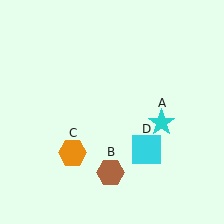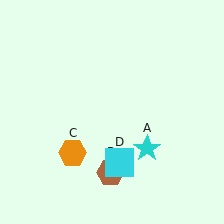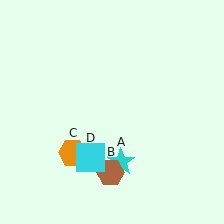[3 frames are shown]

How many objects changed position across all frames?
2 objects changed position: cyan star (object A), cyan square (object D).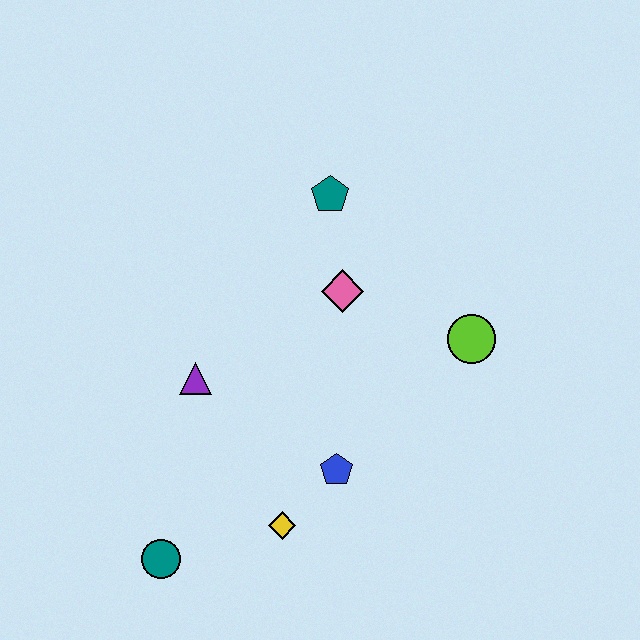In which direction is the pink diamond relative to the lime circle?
The pink diamond is to the left of the lime circle.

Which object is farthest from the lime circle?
The teal circle is farthest from the lime circle.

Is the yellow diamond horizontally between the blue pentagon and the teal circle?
Yes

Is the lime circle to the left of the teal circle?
No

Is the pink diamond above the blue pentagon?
Yes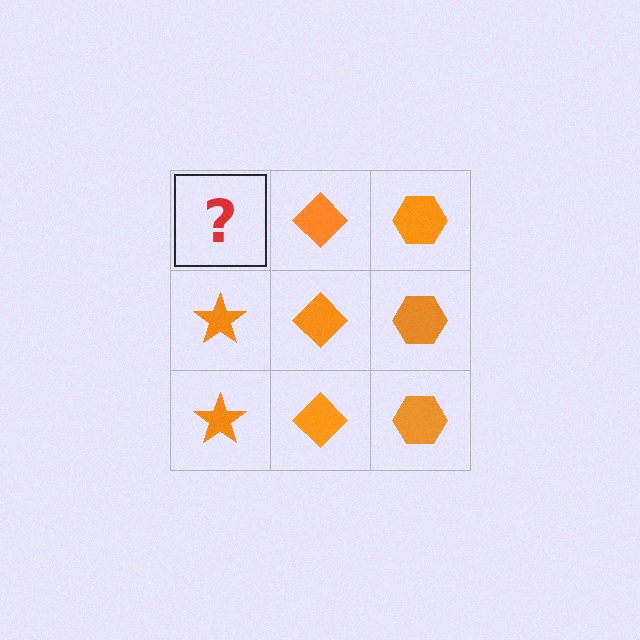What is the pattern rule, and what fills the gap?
The rule is that each column has a consistent shape. The gap should be filled with an orange star.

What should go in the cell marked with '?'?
The missing cell should contain an orange star.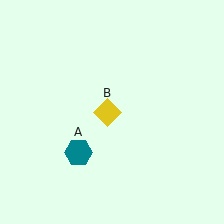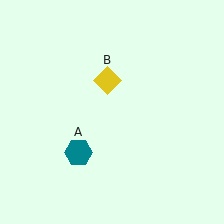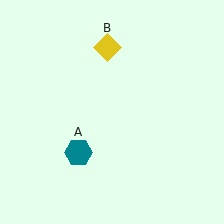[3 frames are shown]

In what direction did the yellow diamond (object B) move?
The yellow diamond (object B) moved up.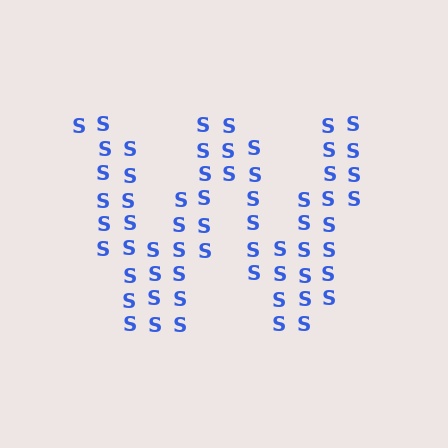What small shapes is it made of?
It is made of small letter S's.